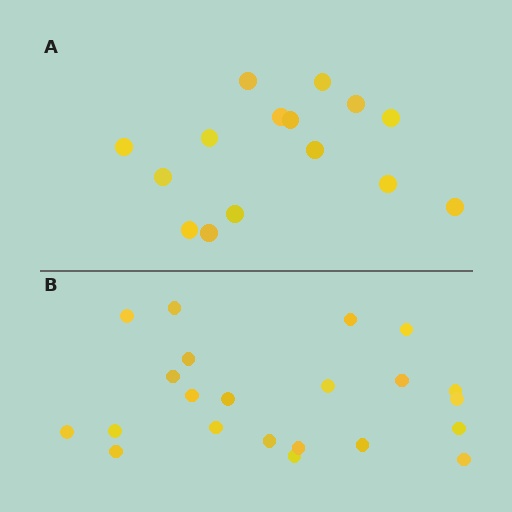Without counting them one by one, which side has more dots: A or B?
Region B (the bottom region) has more dots.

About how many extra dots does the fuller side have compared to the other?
Region B has roughly 8 or so more dots than region A.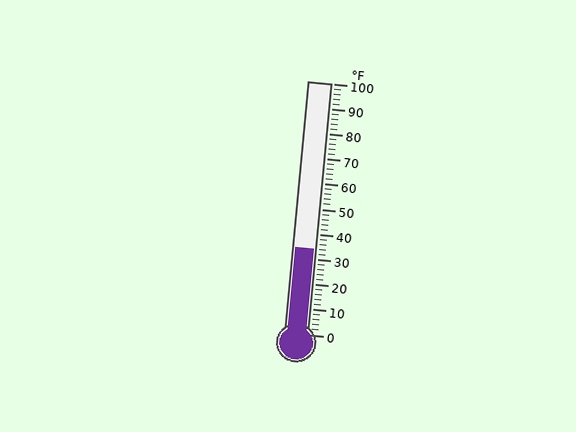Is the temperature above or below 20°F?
The temperature is above 20°F.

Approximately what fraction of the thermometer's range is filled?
The thermometer is filled to approximately 35% of its range.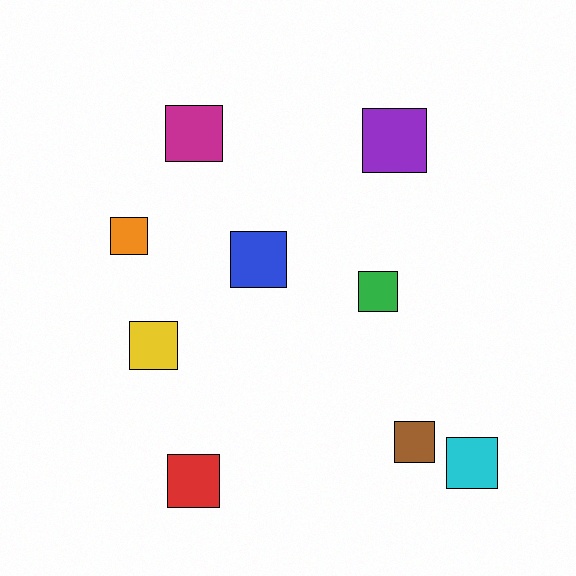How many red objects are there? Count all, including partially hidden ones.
There is 1 red object.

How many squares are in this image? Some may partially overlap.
There are 9 squares.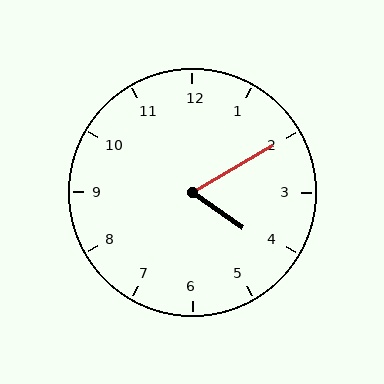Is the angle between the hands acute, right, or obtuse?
It is acute.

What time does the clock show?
4:10.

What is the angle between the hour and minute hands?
Approximately 65 degrees.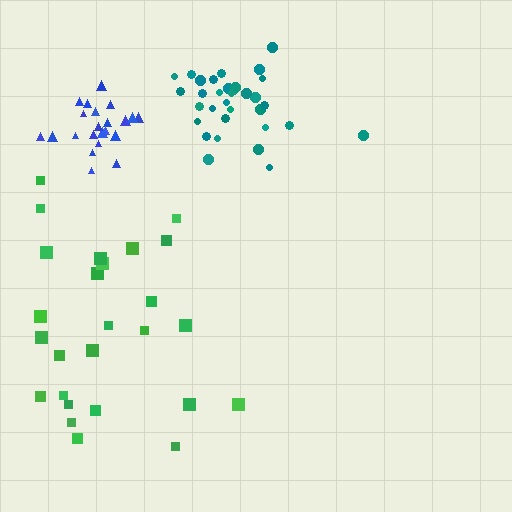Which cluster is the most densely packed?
Blue.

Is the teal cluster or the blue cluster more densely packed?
Blue.